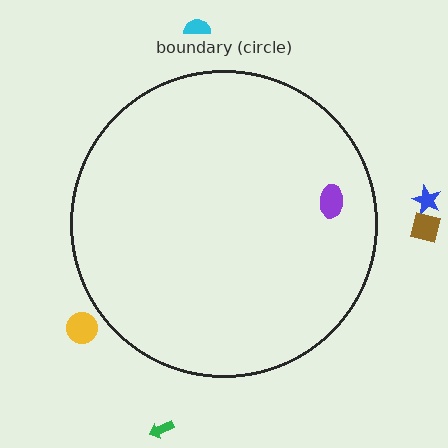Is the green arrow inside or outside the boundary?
Outside.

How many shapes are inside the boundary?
1 inside, 5 outside.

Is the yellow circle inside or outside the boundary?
Outside.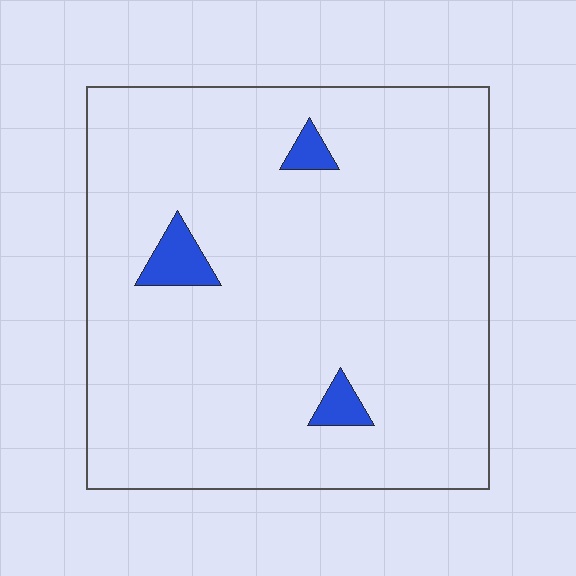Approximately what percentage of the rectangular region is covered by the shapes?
Approximately 5%.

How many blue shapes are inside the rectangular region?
3.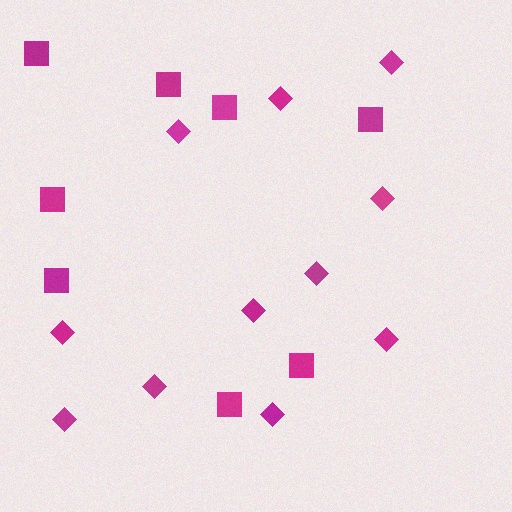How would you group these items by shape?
There are 2 groups: one group of diamonds (11) and one group of squares (8).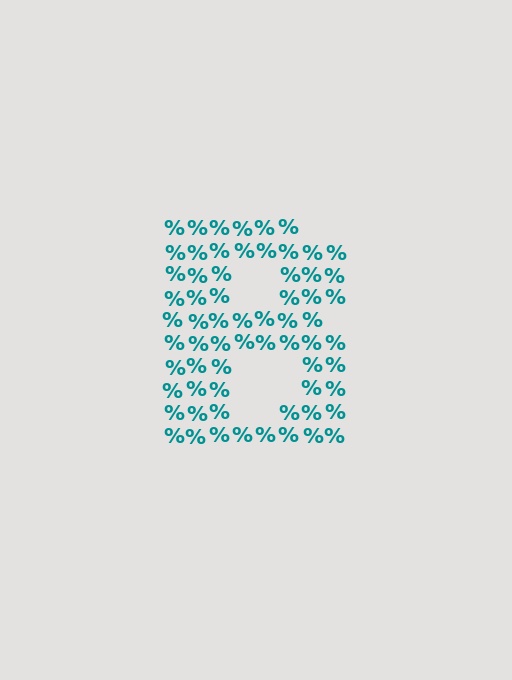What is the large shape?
The large shape is the letter B.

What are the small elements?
The small elements are percent signs.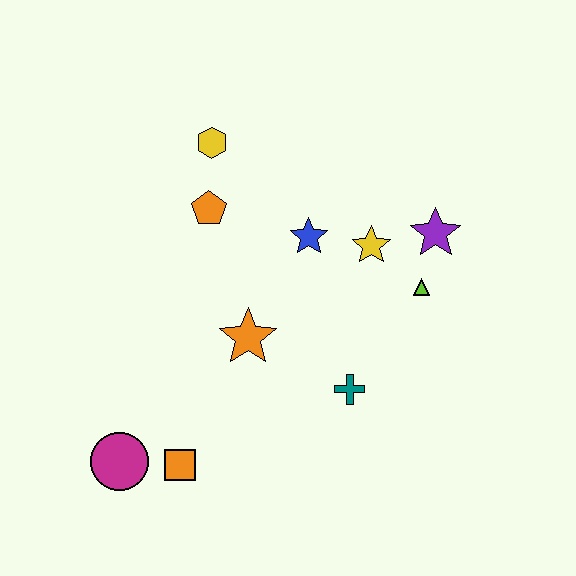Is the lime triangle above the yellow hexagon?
No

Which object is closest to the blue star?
The yellow star is closest to the blue star.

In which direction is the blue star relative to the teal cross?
The blue star is above the teal cross.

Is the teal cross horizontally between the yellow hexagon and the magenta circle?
No